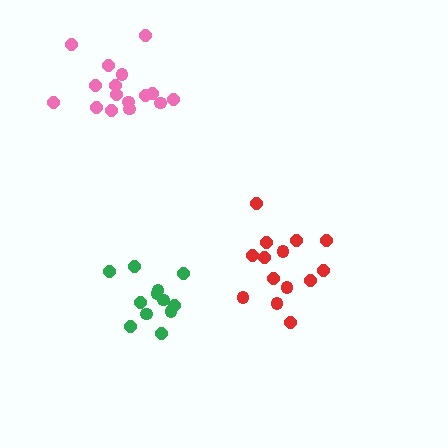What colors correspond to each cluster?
The clusters are colored: pink, red, green.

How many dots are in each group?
Group 1: 16 dots, Group 2: 14 dots, Group 3: 12 dots (42 total).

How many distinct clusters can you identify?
There are 3 distinct clusters.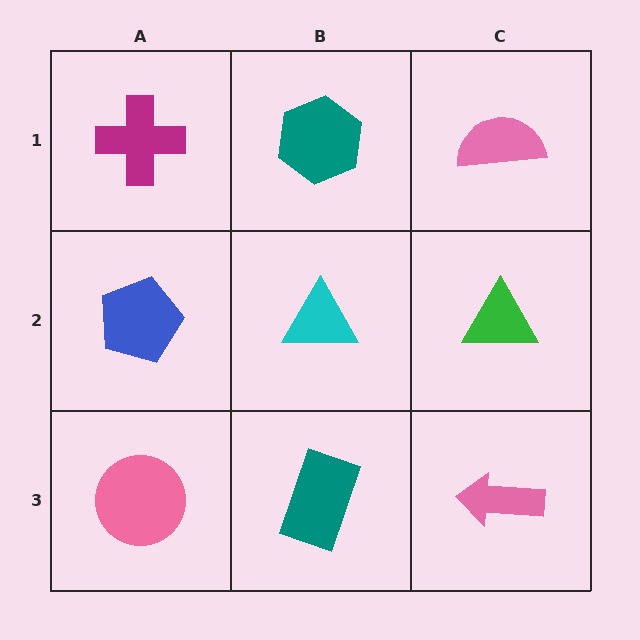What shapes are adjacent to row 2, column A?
A magenta cross (row 1, column A), a pink circle (row 3, column A), a cyan triangle (row 2, column B).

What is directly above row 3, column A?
A blue pentagon.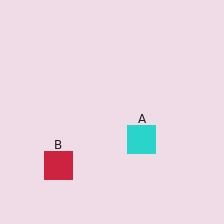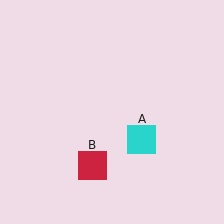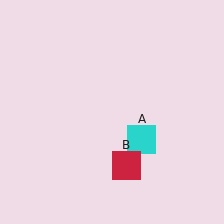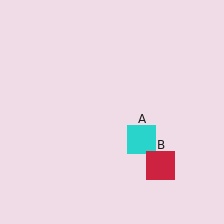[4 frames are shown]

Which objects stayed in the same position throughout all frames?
Cyan square (object A) remained stationary.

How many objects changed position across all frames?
1 object changed position: red square (object B).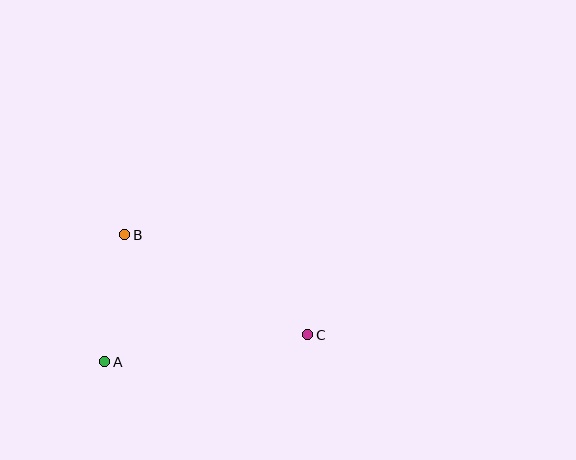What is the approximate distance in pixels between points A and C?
The distance between A and C is approximately 205 pixels.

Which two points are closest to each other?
Points A and B are closest to each other.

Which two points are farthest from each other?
Points B and C are farthest from each other.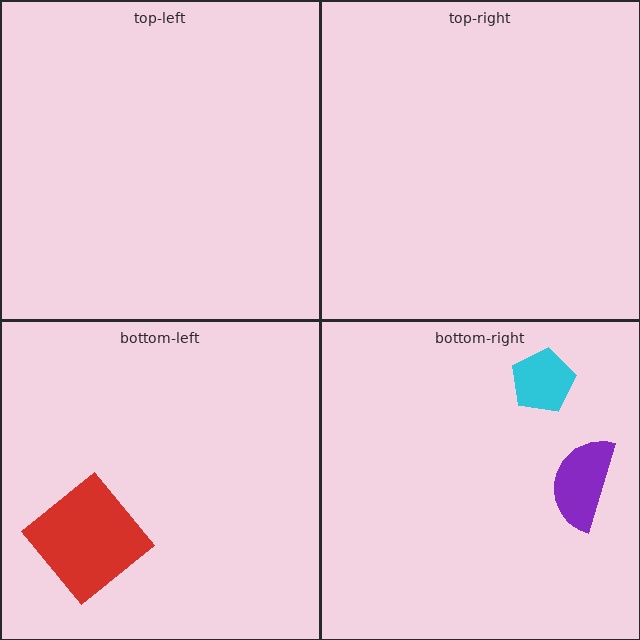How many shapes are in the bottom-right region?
2.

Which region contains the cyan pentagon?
The bottom-right region.